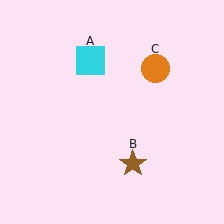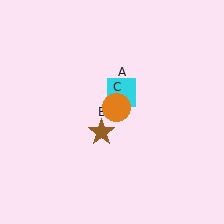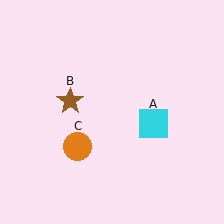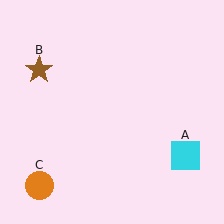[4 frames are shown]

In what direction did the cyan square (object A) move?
The cyan square (object A) moved down and to the right.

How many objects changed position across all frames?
3 objects changed position: cyan square (object A), brown star (object B), orange circle (object C).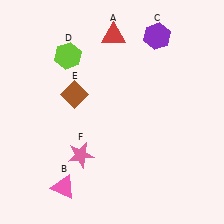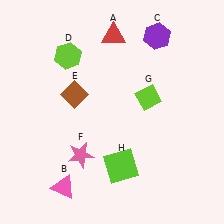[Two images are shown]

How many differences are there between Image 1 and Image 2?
There are 2 differences between the two images.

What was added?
A lime diamond (G), a lime square (H) were added in Image 2.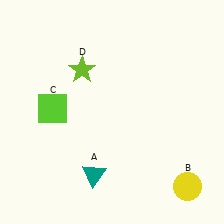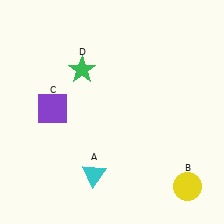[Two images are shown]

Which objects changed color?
A changed from teal to cyan. C changed from lime to purple. D changed from lime to green.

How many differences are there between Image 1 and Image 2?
There are 3 differences between the two images.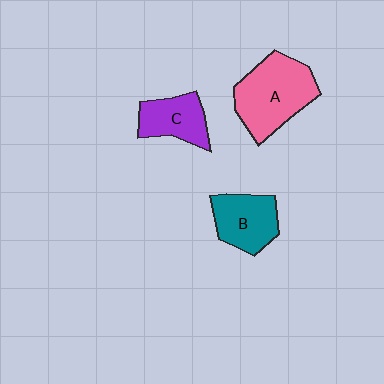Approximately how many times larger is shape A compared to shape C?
Approximately 1.7 times.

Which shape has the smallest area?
Shape C (purple).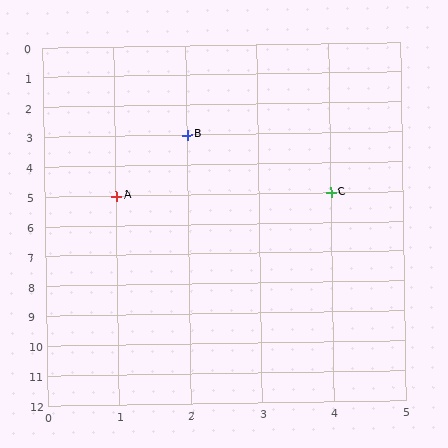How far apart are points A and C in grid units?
Points A and C are 3 columns apart.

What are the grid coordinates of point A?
Point A is at grid coordinates (1, 5).